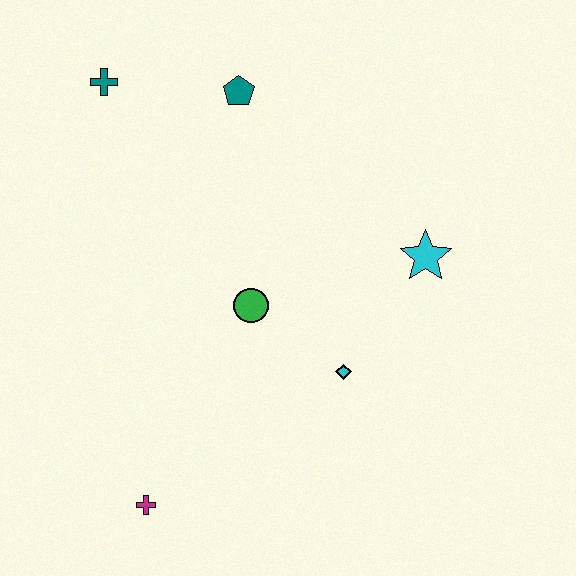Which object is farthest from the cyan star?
The magenta cross is farthest from the cyan star.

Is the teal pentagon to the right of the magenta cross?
Yes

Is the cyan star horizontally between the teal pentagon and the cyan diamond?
No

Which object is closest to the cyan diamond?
The green circle is closest to the cyan diamond.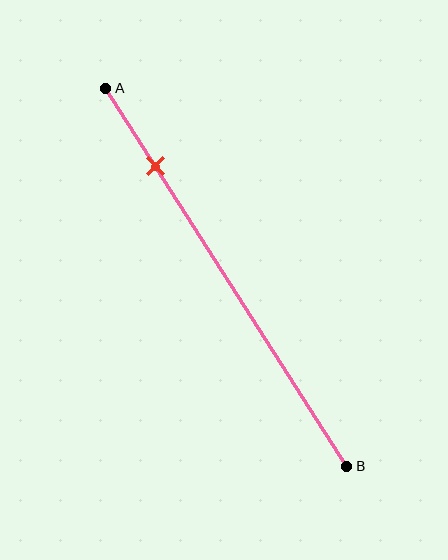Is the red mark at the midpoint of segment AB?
No, the mark is at about 20% from A, not at the 50% midpoint.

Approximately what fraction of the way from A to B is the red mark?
The red mark is approximately 20% of the way from A to B.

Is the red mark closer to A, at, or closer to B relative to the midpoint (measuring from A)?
The red mark is closer to point A than the midpoint of segment AB.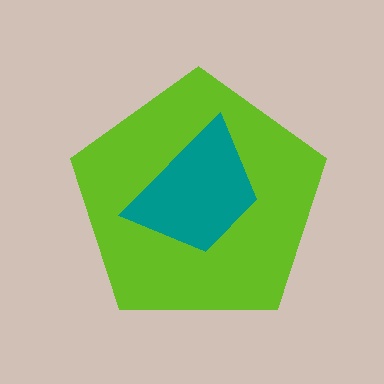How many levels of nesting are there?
2.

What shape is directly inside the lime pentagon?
The teal trapezoid.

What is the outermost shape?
The lime pentagon.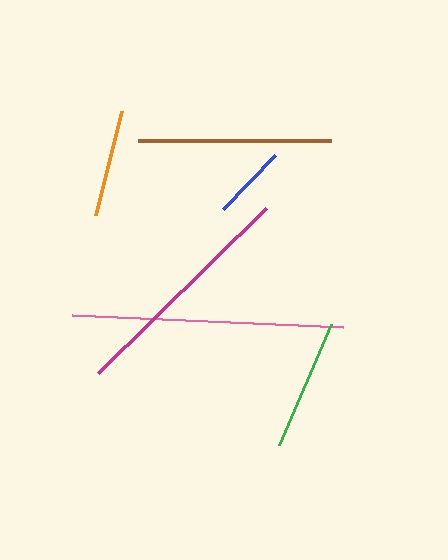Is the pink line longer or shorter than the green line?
The pink line is longer than the green line.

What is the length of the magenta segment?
The magenta segment is approximately 235 pixels long.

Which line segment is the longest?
The pink line is the longest at approximately 271 pixels.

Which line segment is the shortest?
The blue line is the shortest at approximately 74 pixels.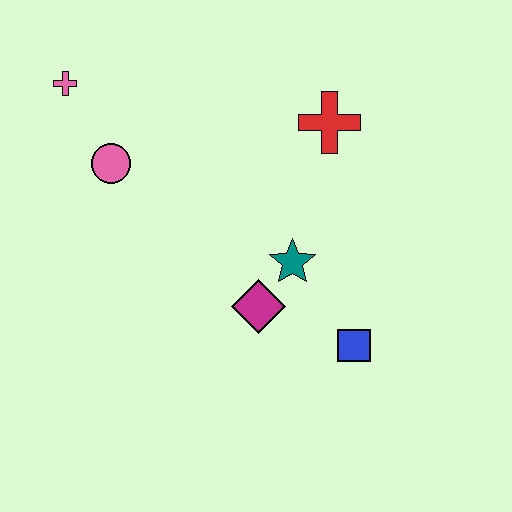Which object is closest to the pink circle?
The pink cross is closest to the pink circle.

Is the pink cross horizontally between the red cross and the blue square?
No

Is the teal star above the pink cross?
No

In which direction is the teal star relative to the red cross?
The teal star is below the red cross.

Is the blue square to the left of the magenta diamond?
No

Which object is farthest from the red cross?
The pink cross is farthest from the red cross.